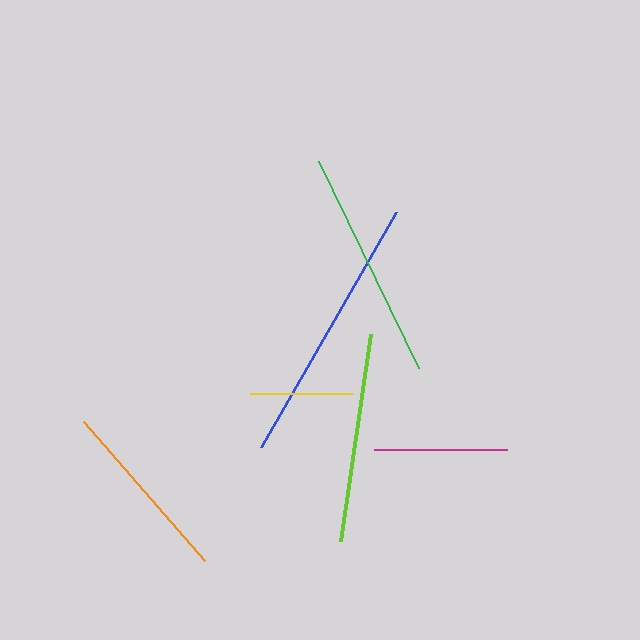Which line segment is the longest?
The blue line is the longest at approximately 270 pixels.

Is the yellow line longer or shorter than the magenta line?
The magenta line is longer than the yellow line.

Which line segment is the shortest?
The yellow line is the shortest at approximately 103 pixels.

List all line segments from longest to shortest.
From longest to shortest: blue, green, lime, orange, magenta, yellow.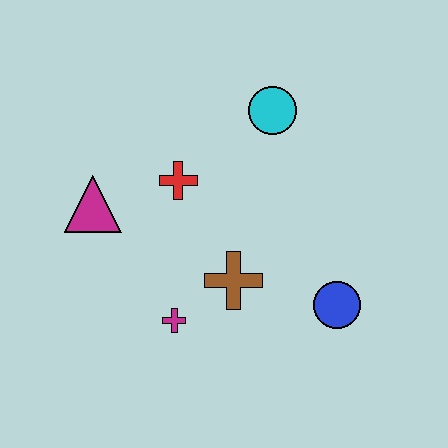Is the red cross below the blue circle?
No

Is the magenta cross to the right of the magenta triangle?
Yes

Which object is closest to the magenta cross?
The brown cross is closest to the magenta cross.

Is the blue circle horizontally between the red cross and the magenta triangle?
No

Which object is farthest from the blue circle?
The magenta triangle is farthest from the blue circle.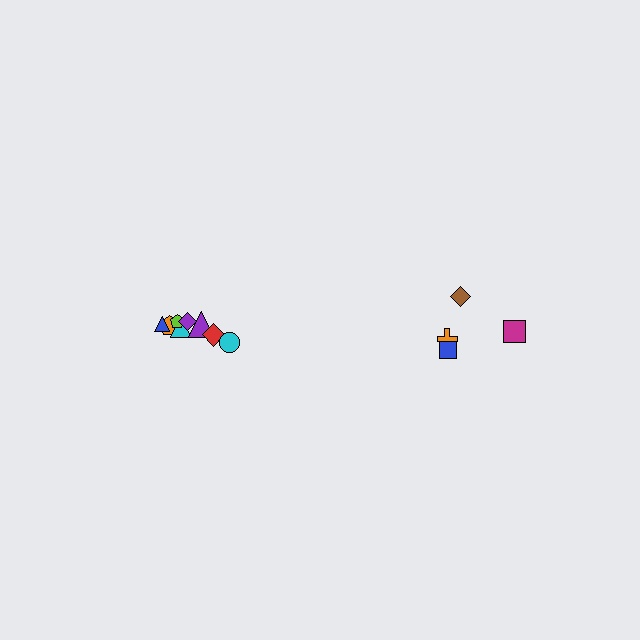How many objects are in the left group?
There are 8 objects.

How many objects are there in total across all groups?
There are 12 objects.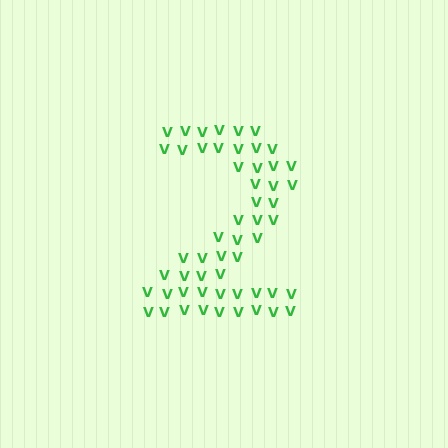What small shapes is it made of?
It is made of small letter V's.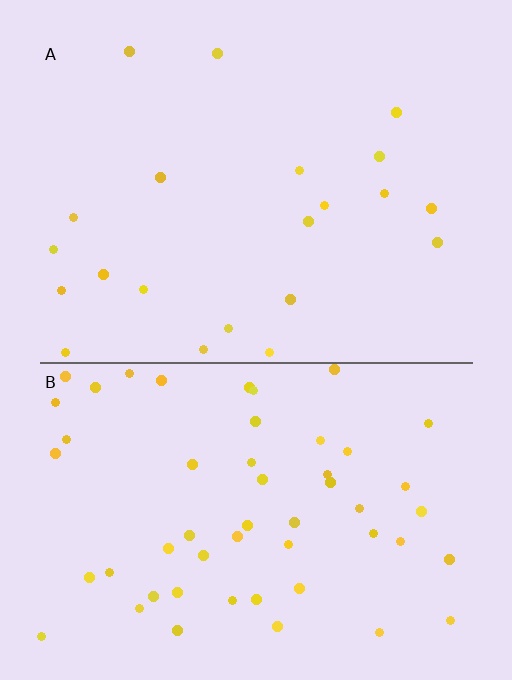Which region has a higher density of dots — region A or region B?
B (the bottom).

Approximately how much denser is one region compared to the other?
Approximately 2.5× — region B over region A.